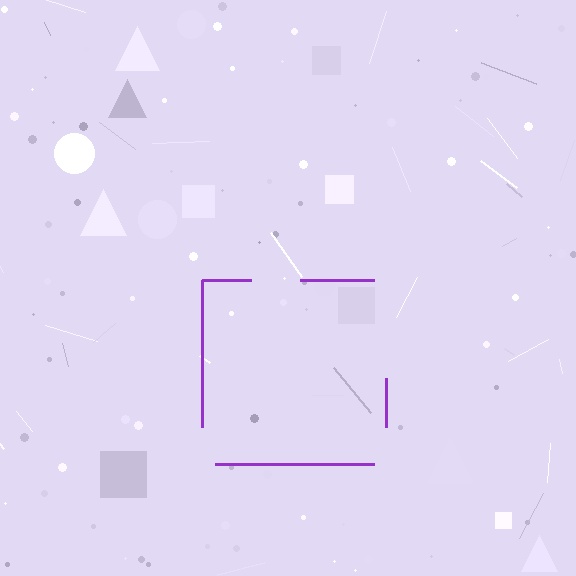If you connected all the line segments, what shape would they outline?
They would outline a square.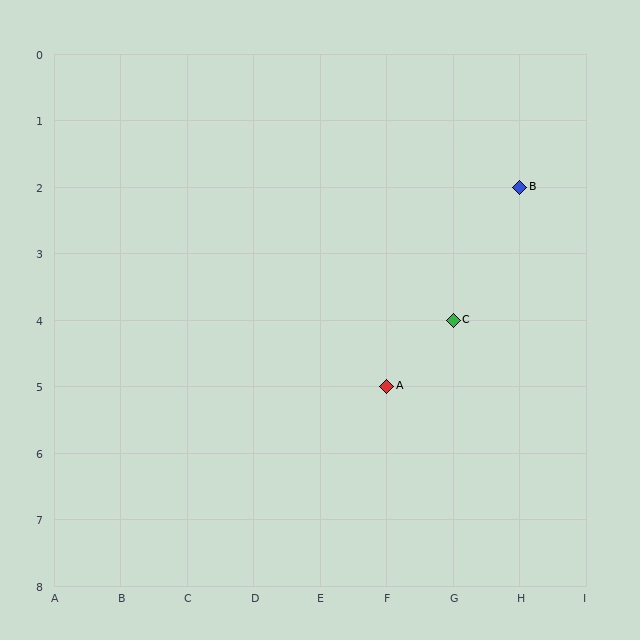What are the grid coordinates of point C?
Point C is at grid coordinates (G, 4).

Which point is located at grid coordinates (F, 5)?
Point A is at (F, 5).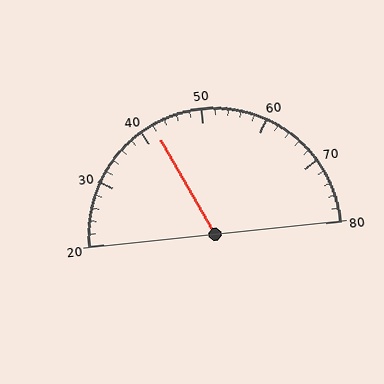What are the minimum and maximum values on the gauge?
The gauge ranges from 20 to 80.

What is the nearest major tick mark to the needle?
The nearest major tick mark is 40.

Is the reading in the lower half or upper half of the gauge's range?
The reading is in the lower half of the range (20 to 80).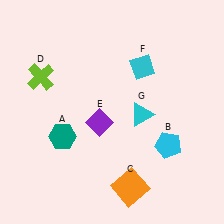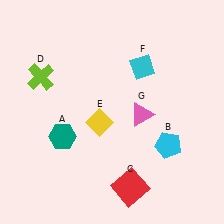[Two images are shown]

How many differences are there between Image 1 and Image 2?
There are 3 differences between the two images.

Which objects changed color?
C changed from orange to red. E changed from purple to yellow. G changed from cyan to pink.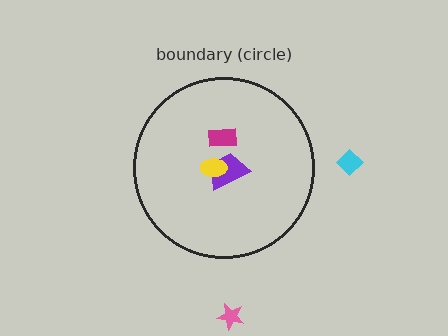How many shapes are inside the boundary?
3 inside, 2 outside.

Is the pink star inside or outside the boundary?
Outside.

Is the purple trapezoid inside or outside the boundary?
Inside.